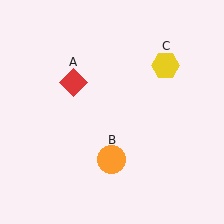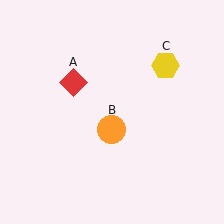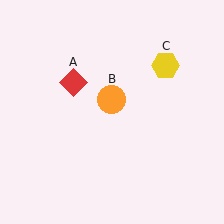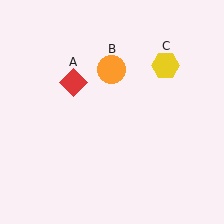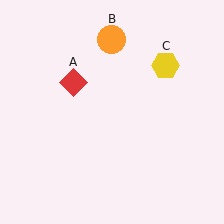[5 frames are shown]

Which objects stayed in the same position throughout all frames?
Red diamond (object A) and yellow hexagon (object C) remained stationary.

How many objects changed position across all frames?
1 object changed position: orange circle (object B).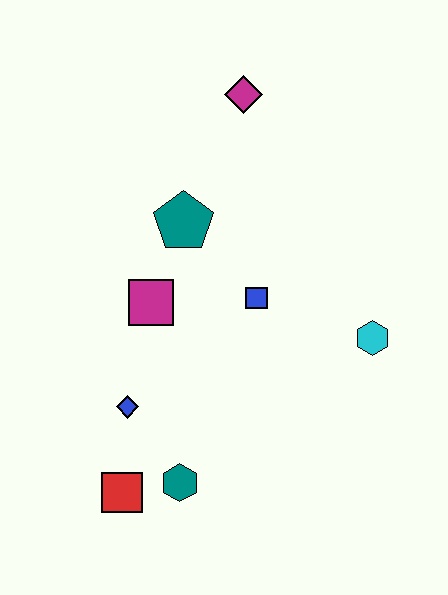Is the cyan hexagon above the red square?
Yes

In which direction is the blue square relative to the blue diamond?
The blue square is to the right of the blue diamond.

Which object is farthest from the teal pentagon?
The red square is farthest from the teal pentagon.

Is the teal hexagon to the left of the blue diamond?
No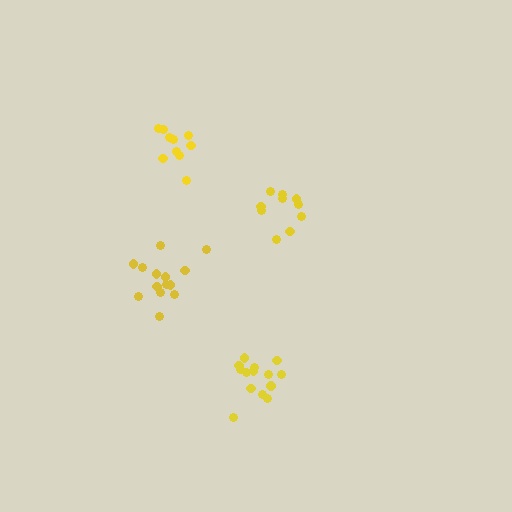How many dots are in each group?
Group 1: 14 dots, Group 2: 10 dots, Group 3: 10 dots, Group 4: 14 dots (48 total).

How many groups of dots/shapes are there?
There are 4 groups.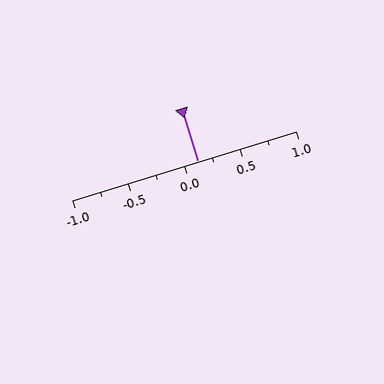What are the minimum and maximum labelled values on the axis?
The axis runs from -1.0 to 1.0.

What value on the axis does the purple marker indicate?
The marker indicates approximately 0.12.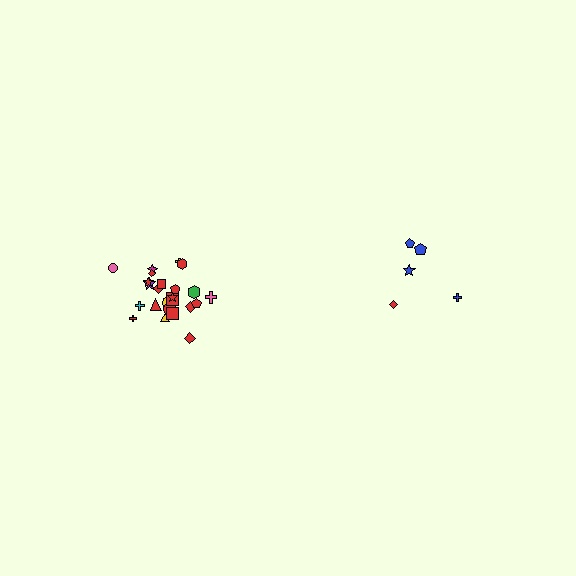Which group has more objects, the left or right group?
The left group.